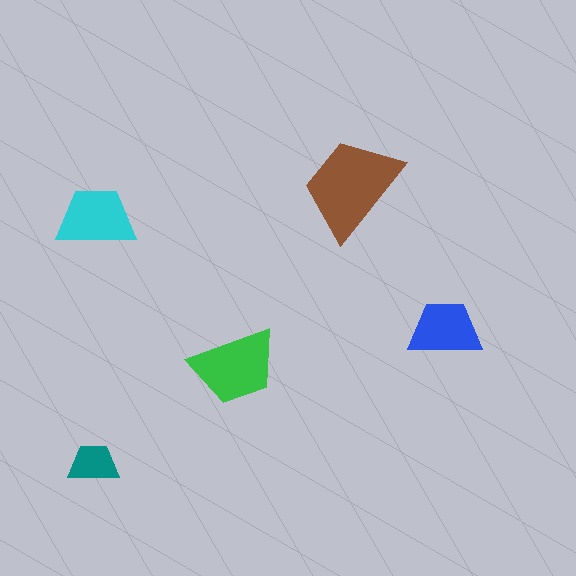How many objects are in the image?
There are 5 objects in the image.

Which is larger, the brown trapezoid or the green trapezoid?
The brown one.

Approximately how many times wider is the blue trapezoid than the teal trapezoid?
About 1.5 times wider.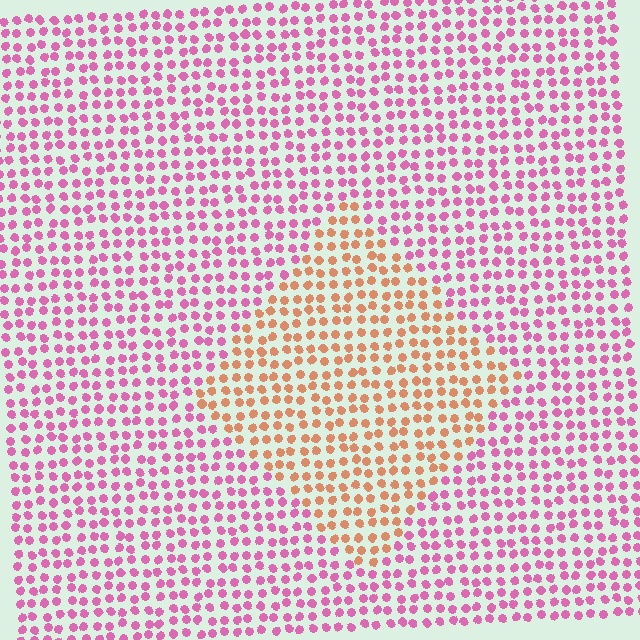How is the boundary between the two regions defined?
The boundary is defined purely by a slight shift in hue (about 56 degrees). Spacing, size, and orientation are identical on both sides.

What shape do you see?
I see a diamond.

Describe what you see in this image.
The image is filled with small pink elements in a uniform arrangement. A diamond-shaped region is visible where the elements are tinted to a slightly different hue, forming a subtle color boundary.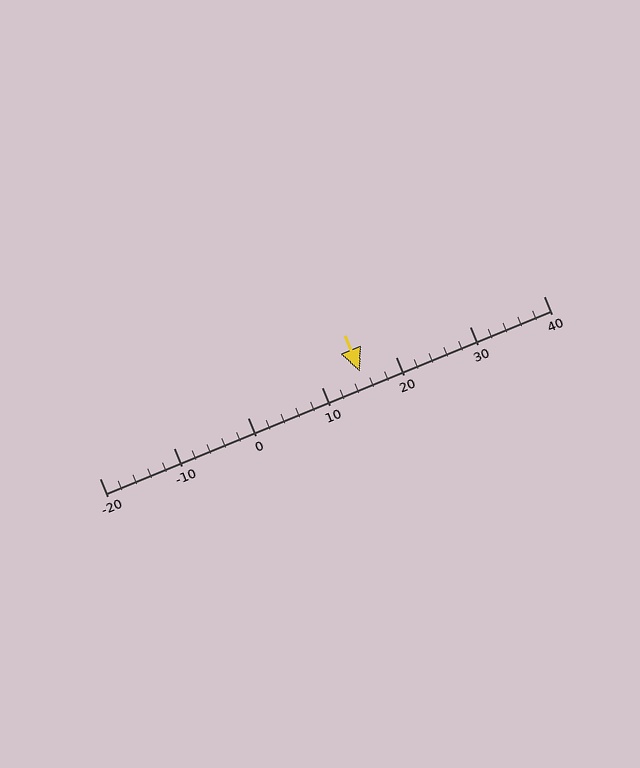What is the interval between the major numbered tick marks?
The major tick marks are spaced 10 units apart.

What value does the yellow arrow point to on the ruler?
The yellow arrow points to approximately 15.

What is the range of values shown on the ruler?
The ruler shows values from -20 to 40.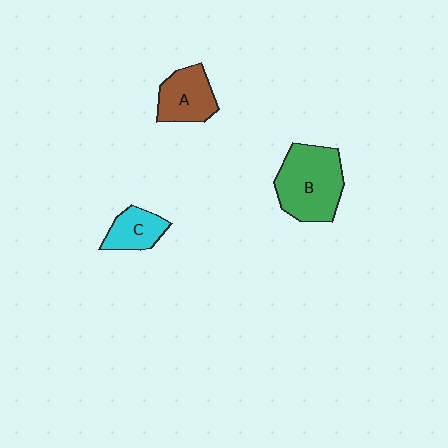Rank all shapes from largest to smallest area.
From largest to smallest: B (green), A (brown), C (cyan).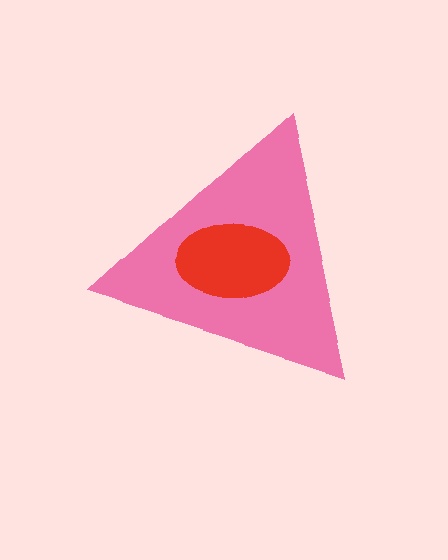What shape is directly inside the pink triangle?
The red ellipse.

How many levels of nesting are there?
2.